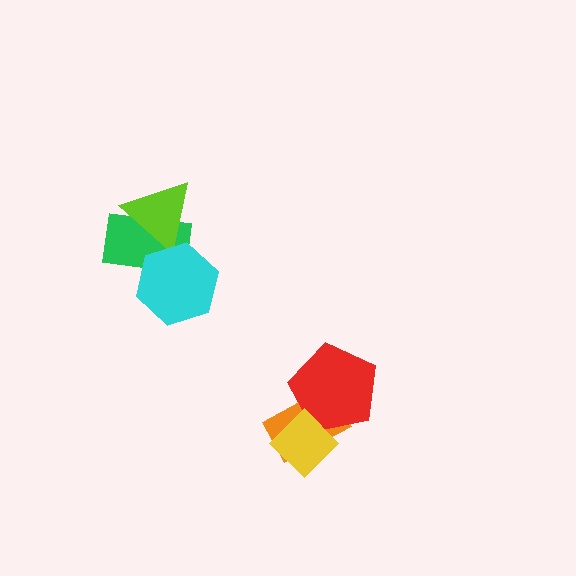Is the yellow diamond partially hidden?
No, no other shape covers it.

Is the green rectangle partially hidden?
Yes, it is partially covered by another shape.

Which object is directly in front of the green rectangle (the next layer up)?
The lime triangle is directly in front of the green rectangle.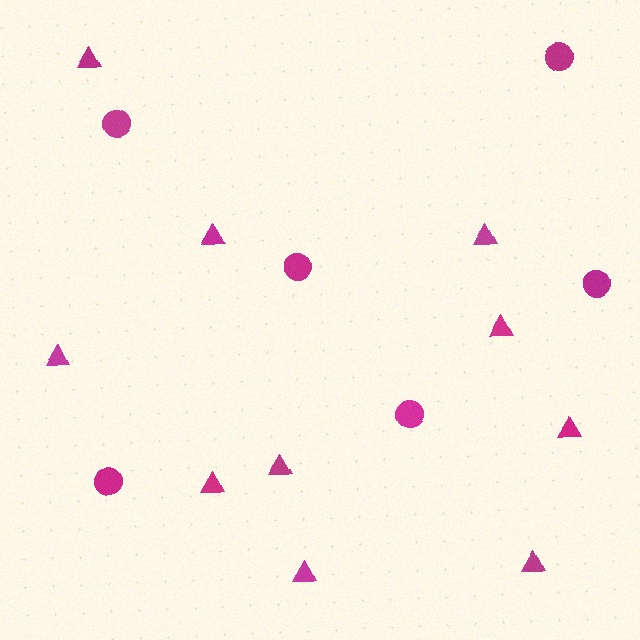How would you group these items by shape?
There are 2 groups: one group of circles (6) and one group of triangles (10).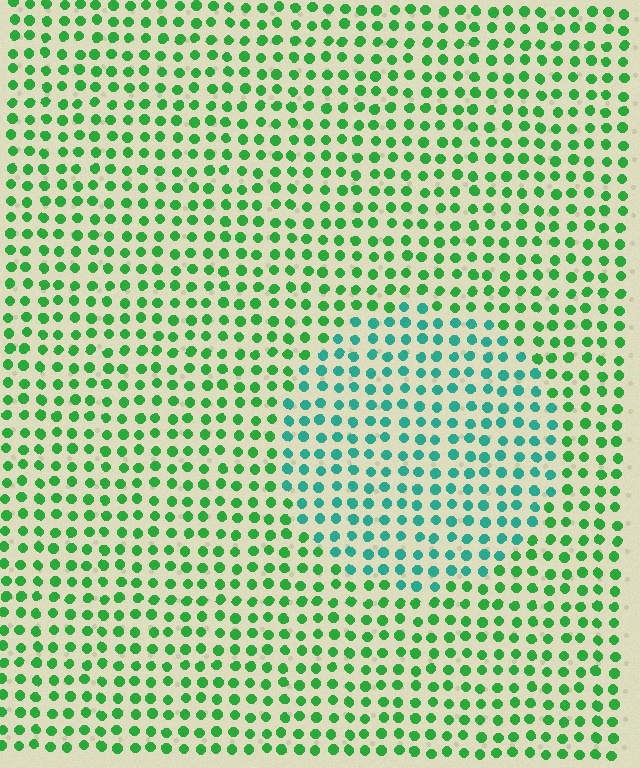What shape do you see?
I see a circle.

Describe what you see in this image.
The image is filled with small green elements in a uniform arrangement. A circle-shaped region is visible where the elements are tinted to a slightly different hue, forming a subtle color boundary.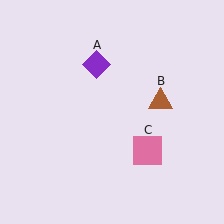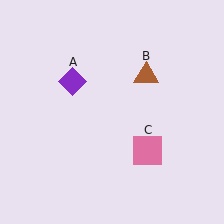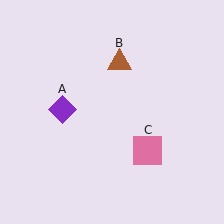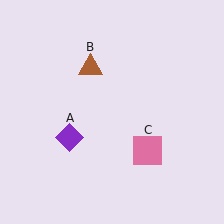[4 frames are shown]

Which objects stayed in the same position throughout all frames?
Pink square (object C) remained stationary.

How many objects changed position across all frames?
2 objects changed position: purple diamond (object A), brown triangle (object B).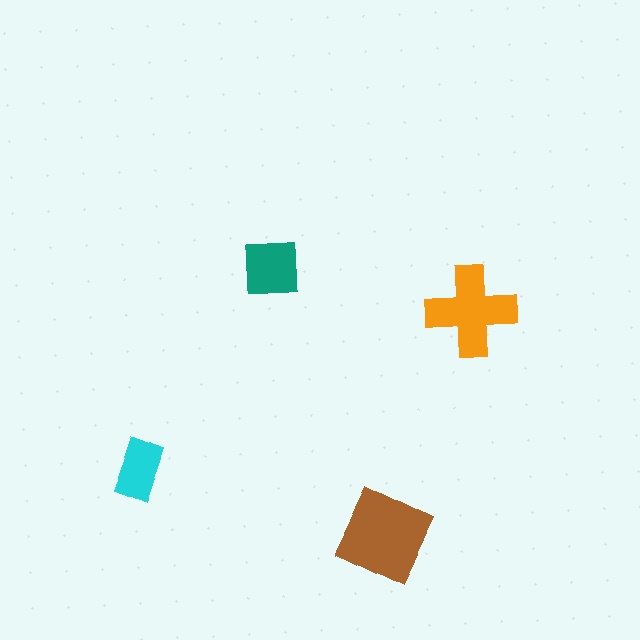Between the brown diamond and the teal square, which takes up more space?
The brown diamond.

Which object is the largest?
The brown diamond.